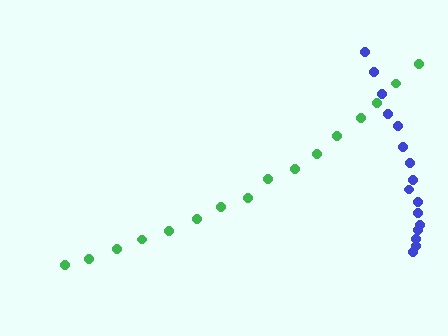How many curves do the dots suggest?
There are 2 distinct paths.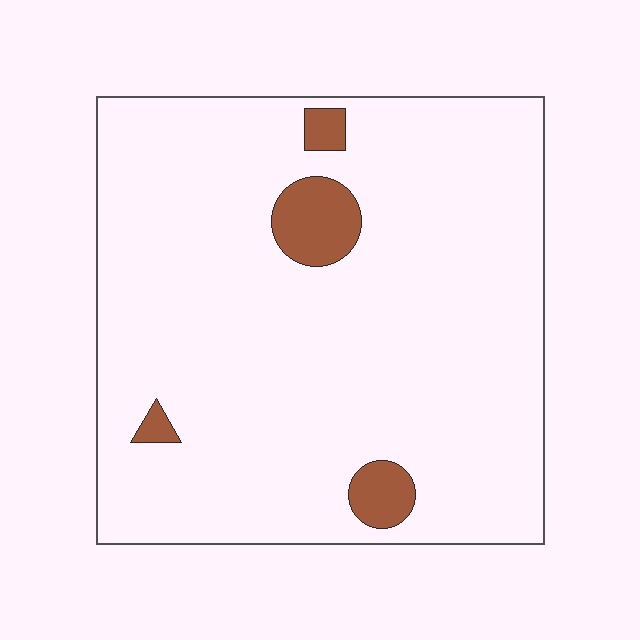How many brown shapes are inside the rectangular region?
4.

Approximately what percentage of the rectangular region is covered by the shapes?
Approximately 5%.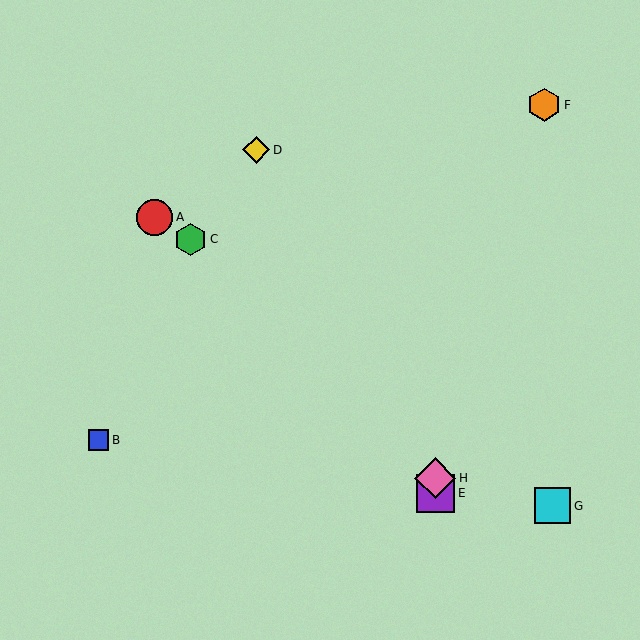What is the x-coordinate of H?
Object H is at x≈435.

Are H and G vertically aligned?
No, H is at x≈435 and G is at x≈553.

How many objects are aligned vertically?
2 objects (E, H) are aligned vertically.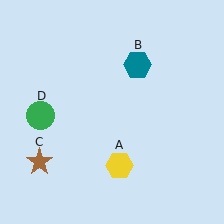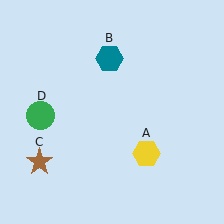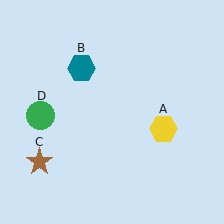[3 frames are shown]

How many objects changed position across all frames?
2 objects changed position: yellow hexagon (object A), teal hexagon (object B).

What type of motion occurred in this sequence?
The yellow hexagon (object A), teal hexagon (object B) rotated counterclockwise around the center of the scene.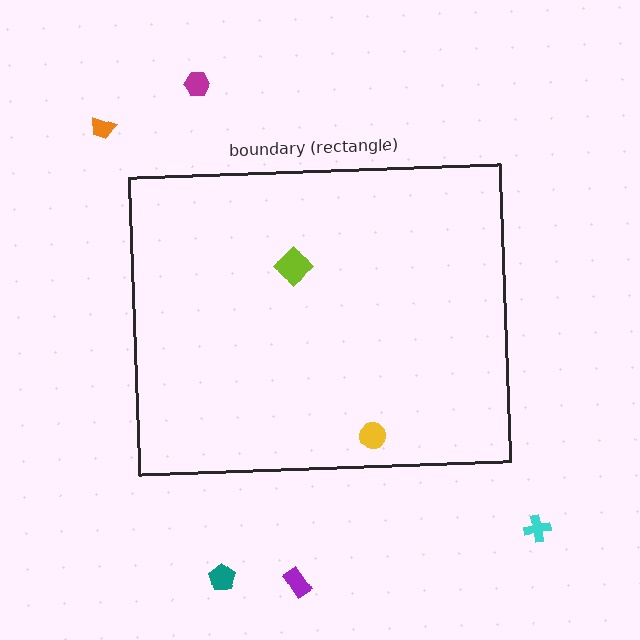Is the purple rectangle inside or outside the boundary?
Outside.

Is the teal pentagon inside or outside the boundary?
Outside.